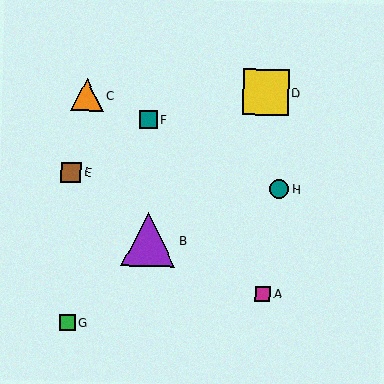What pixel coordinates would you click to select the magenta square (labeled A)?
Click at (263, 294) to select the magenta square A.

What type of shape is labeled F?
Shape F is a teal square.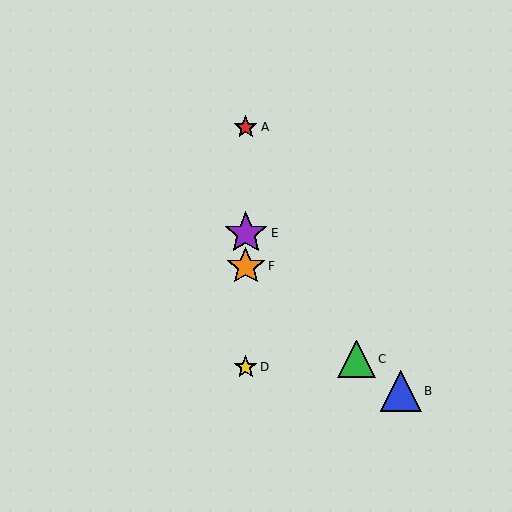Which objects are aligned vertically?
Objects A, D, E, F are aligned vertically.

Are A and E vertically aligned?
Yes, both are at x≈246.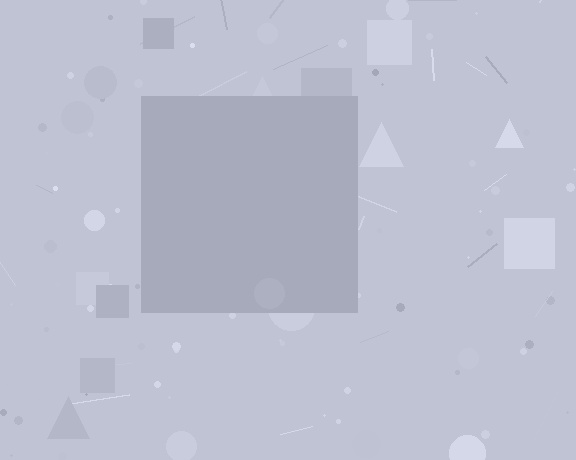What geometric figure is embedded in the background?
A square is embedded in the background.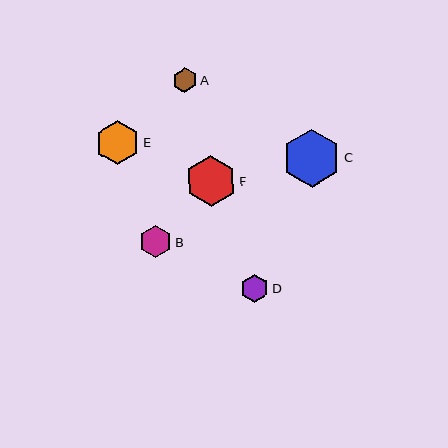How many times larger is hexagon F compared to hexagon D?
Hexagon F is approximately 1.8 times the size of hexagon D.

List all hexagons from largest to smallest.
From largest to smallest: C, F, E, B, D, A.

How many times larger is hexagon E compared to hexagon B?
Hexagon E is approximately 1.4 times the size of hexagon B.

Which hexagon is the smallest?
Hexagon A is the smallest with a size of approximately 24 pixels.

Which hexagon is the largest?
Hexagon C is the largest with a size of approximately 58 pixels.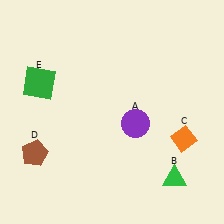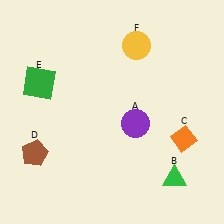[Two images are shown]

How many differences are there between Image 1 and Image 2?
There is 1 difference between the two images.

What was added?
A yellow circle (F) was added in Image 2.